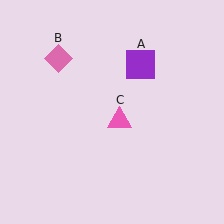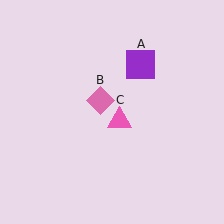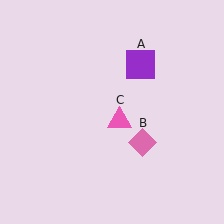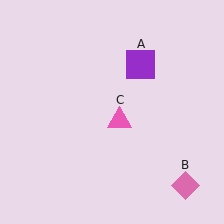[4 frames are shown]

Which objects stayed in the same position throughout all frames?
Purple square (object A) and pink triangle (object C) remained stationary.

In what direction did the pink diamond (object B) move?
The pink diamond (object B) moved down and to the right.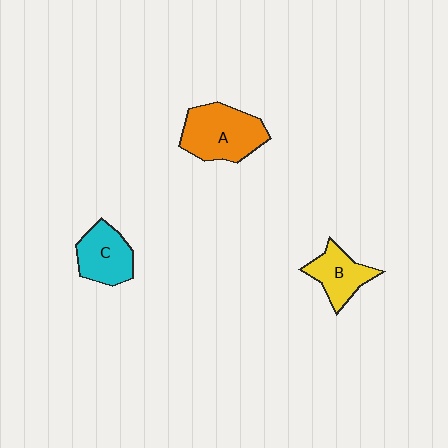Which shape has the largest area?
Shape A (orange).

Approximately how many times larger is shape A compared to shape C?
Approximately 1.4 times.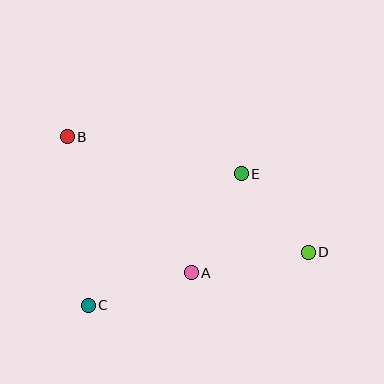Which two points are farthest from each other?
Points B and D are farthest from each other.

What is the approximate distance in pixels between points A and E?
The distance between A and E is approximately 111 pixels.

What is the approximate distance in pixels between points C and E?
The distance between C and E is approximately 202 pixels.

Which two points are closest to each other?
Points D and E are closest to each other.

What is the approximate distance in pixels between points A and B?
The distance between A and B is approximately 184 pixels.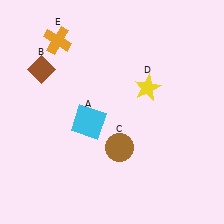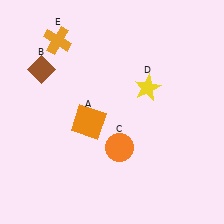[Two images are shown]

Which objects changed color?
A changed from cyan to orange. C changed from brown to orange.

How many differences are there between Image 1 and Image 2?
There are 2 differences between the two images.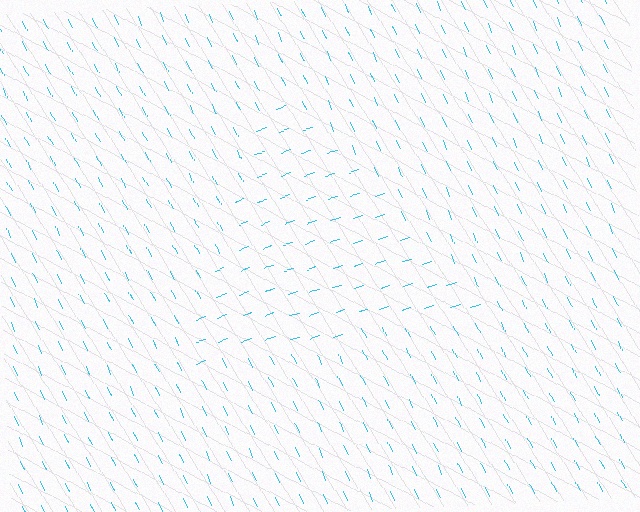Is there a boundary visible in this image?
Yes, there is a texture boundary formed by a change in line orientation.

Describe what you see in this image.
The image is filled with small cyan line segments. A triangle region in the image has lines oriented differently from the surrounding lines, creating a visible texture boundary.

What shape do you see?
I see a triangle.